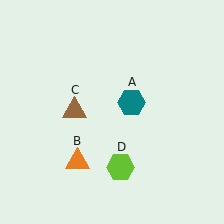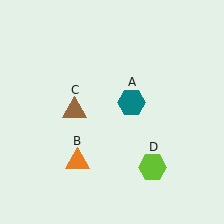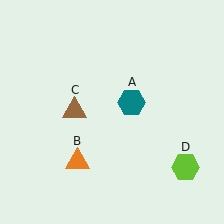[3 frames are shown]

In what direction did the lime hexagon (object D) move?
The lime hexagon (object D) moved right.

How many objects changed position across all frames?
1 object changed position: lime hexagon (object D).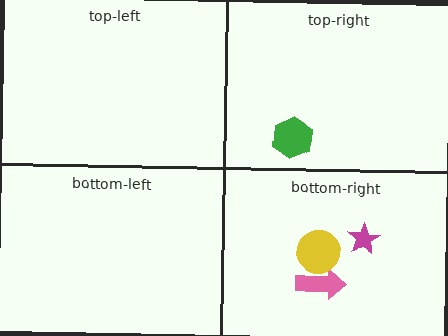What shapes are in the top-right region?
The green hexagon.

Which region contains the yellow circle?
The bottom-right region.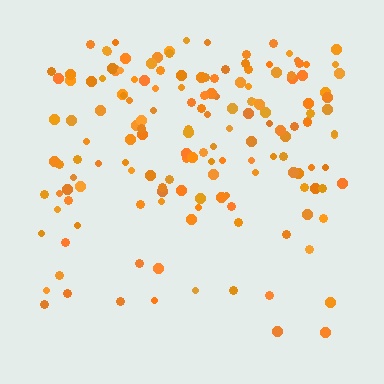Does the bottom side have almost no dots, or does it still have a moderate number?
Still a moderate number, just noticeably fewer than the top.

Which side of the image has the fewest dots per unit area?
The bottom.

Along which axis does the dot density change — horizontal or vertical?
Vertical.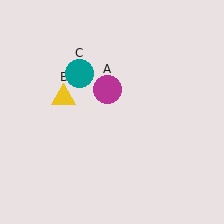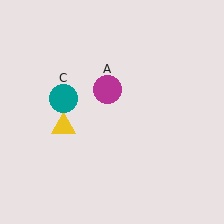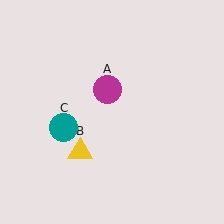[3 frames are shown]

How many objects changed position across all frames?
2 objects changed position: yellow triangle (object B), teal circle (object C).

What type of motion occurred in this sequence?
The yellow triangle (object B), teal circle (object C) rotated counterclockwise around the center of the scene.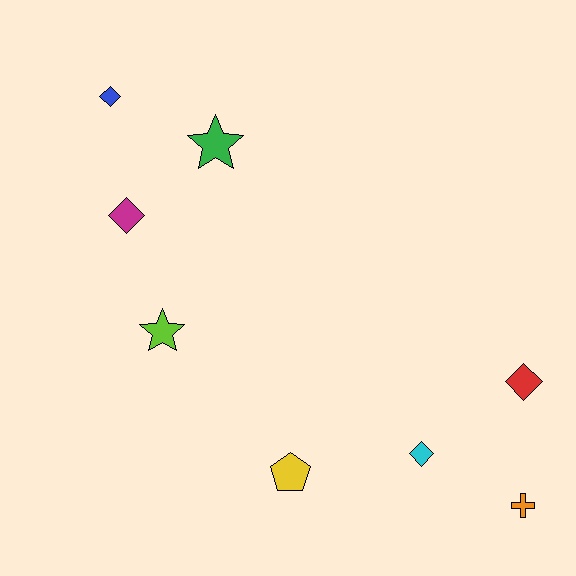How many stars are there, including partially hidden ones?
There are 2 stars.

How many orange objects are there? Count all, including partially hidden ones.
There is 1 orange object.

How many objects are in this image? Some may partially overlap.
There are 8 objects.